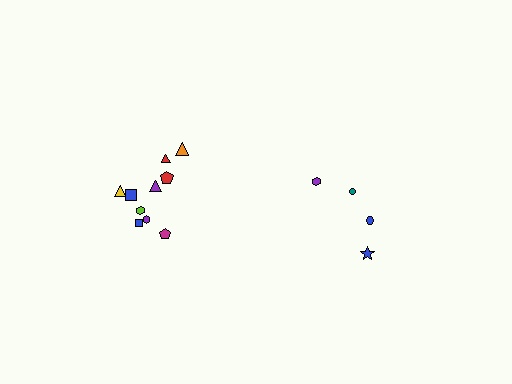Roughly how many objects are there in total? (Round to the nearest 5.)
Roughly 15 objects in total.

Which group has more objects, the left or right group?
The left group.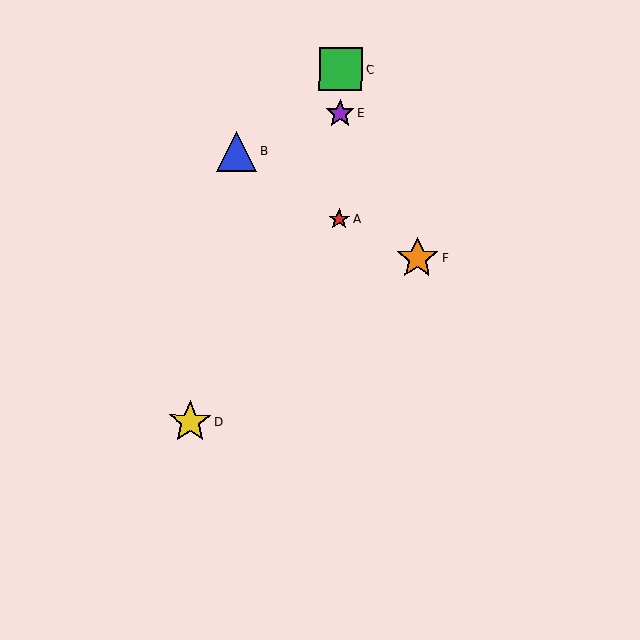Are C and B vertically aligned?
No, C is at x≈341 and B is at x≈236.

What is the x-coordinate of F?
Object F is at x≈417.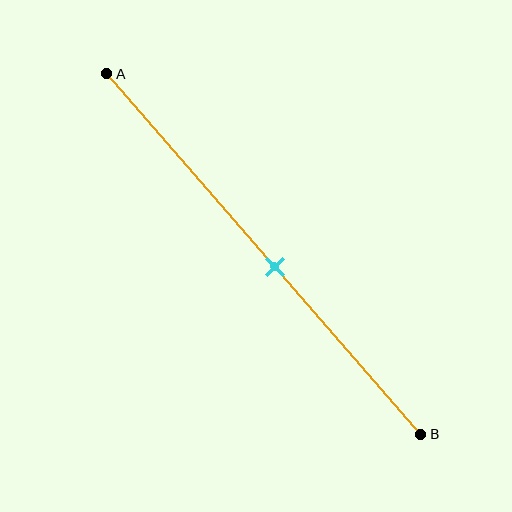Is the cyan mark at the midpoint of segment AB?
No, the mark is at about 55% from A, not at the 50% midpoint.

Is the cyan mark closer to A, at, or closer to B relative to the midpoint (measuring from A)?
The cyan mark is closer to point B than the midpoint of segment AB.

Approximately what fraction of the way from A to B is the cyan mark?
The cyan mark is approximately 55% of the way from A to B.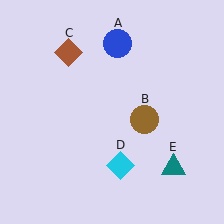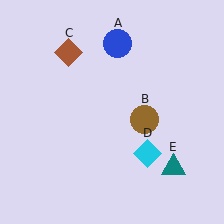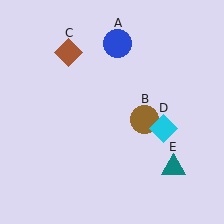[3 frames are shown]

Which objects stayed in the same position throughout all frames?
Blue circle (object A) and brown circle (object B) and brown diamond (object C) and teal triangle (object E) remained stationary.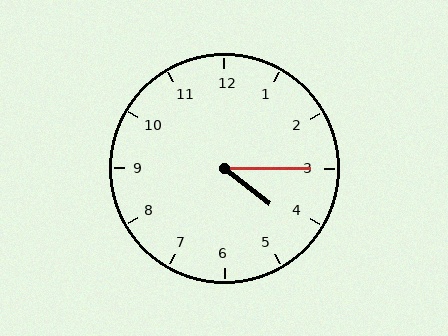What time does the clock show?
4:15.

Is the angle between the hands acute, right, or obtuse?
It is acute.